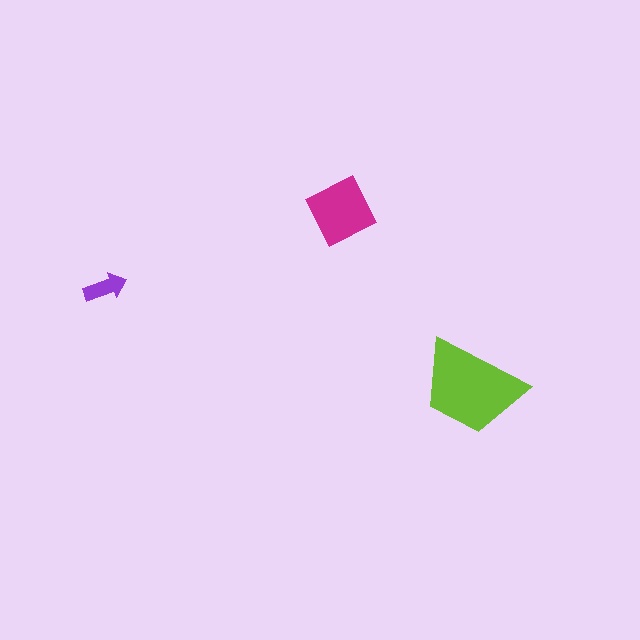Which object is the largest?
The lime trapezoid.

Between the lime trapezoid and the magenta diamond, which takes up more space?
The lime trapezoid.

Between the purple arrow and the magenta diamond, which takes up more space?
The magenta diamond.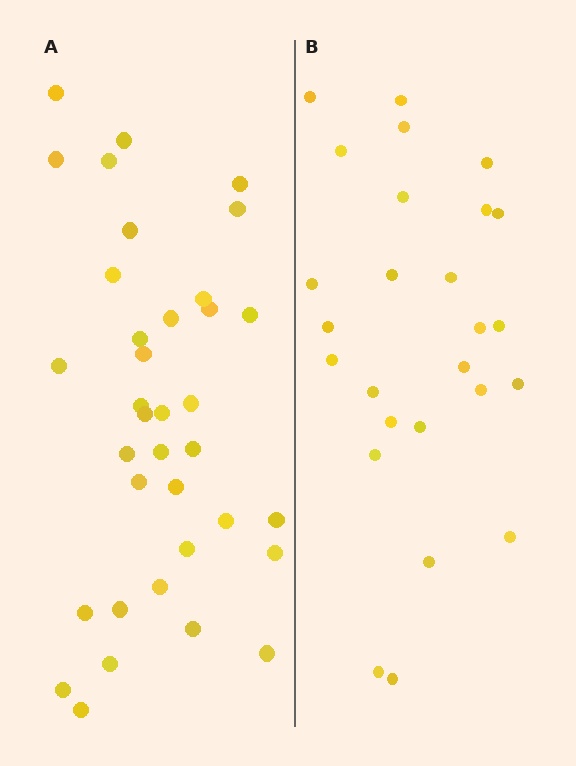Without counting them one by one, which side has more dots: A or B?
Region A (the left region) has more dots.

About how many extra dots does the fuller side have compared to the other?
Region A has roughly 10 or so more dots than region B.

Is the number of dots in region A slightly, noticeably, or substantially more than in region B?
Region A has noticeably more, but not dramatically so. The ratio is roughly 1.4 to 1.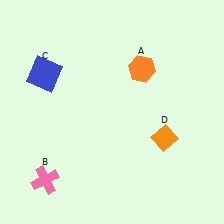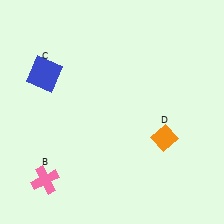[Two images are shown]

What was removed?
The orange hexagon (A) was removed in Image 2.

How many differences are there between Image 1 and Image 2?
There is 1 difference between the two images.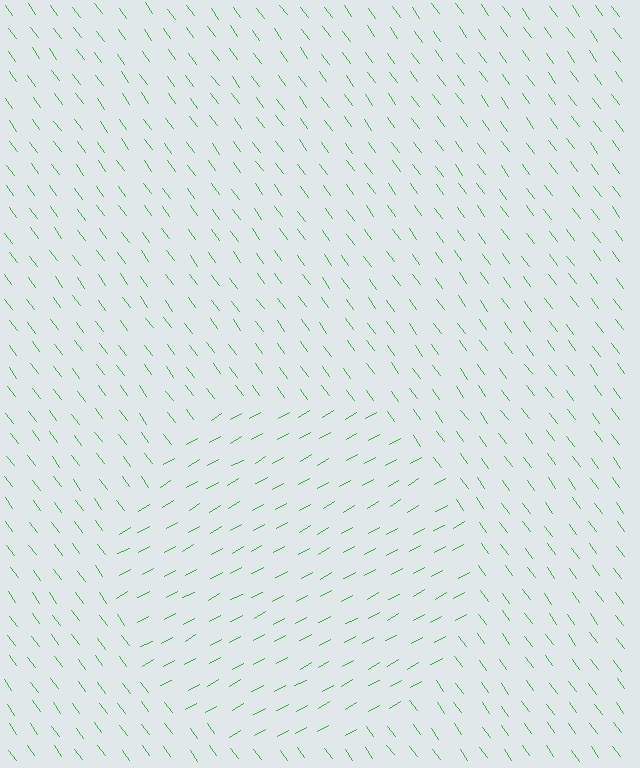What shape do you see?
I see a circle.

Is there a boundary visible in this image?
Yes, there is a texture boundary formed by a change in line orientation.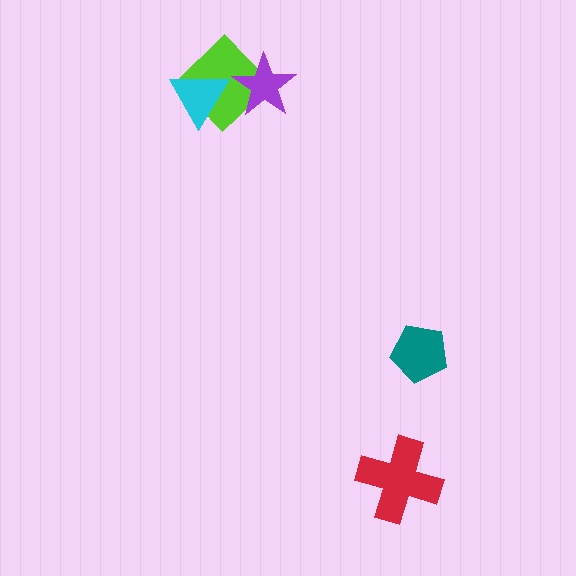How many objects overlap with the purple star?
1 object overlaps with the purple star.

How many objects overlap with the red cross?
0 objects overlap with the red cross.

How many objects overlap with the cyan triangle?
1 object overlaps with the cyan triangle.